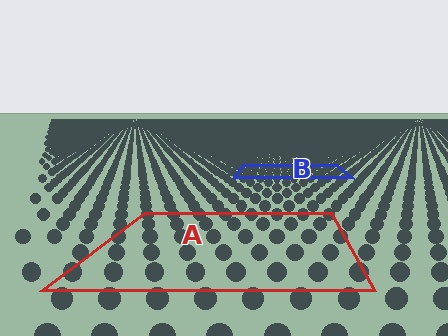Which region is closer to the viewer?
Region A is closer. The texture elements there are larger and more spread out.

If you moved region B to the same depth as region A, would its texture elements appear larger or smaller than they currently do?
They would appear larger. At a closer depth, the same texture elements are projected at a bigger on-screen size.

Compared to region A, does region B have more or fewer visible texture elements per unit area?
Region B has more texture elements per unit area — they are packed more densely because it is farther away.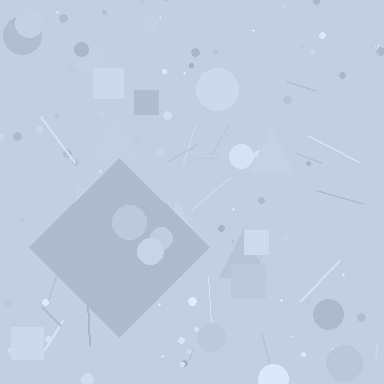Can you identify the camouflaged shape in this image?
The camouflaged shape is a diamond.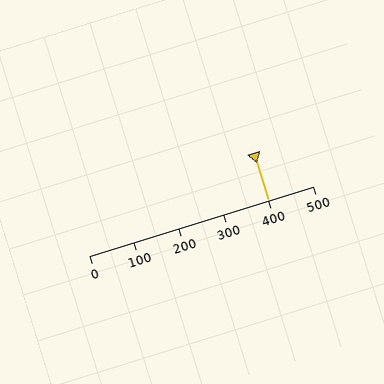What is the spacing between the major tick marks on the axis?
The major ticks are spaced 100 apart.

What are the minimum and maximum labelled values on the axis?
The axis runs from 0 to 500.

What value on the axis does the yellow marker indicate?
The marker indicates approximately 400.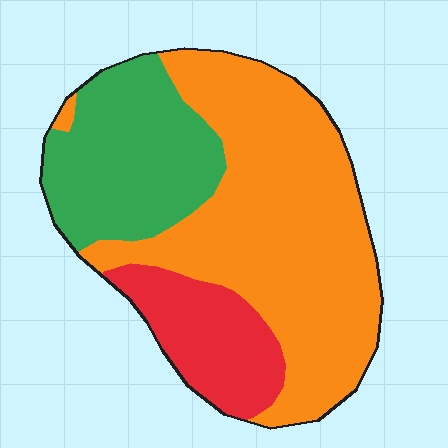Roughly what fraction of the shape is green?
Green takes up about one quarter (1/4) of the shape.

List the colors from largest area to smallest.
From largest to smallest: orange, green, red.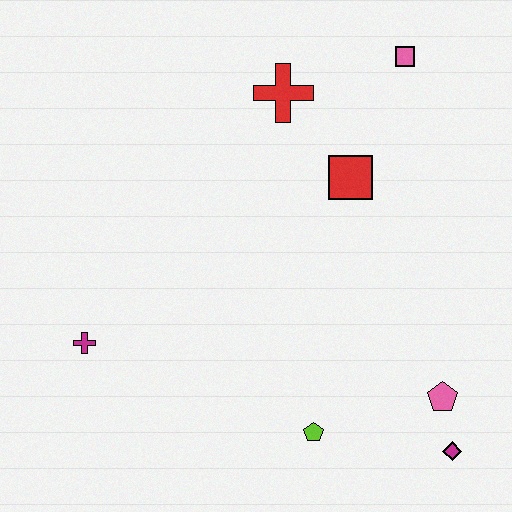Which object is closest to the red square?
The red cross is closest to the red square.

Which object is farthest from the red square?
The magenta cross is farthest from the red square.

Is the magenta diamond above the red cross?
No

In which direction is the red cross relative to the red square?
The red cross is above the red square.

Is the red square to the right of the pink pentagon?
No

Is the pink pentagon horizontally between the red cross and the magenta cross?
No